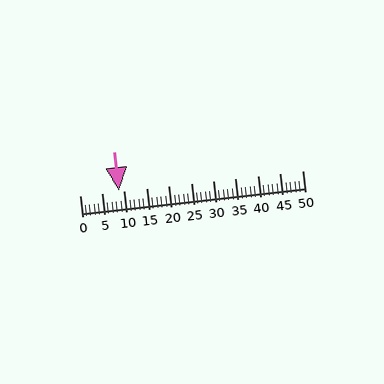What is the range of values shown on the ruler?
The ruler shows values from 0 to 50.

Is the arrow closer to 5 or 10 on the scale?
The arrow is closer to 10.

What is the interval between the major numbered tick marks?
The major tick marks are spaced 5 units apart.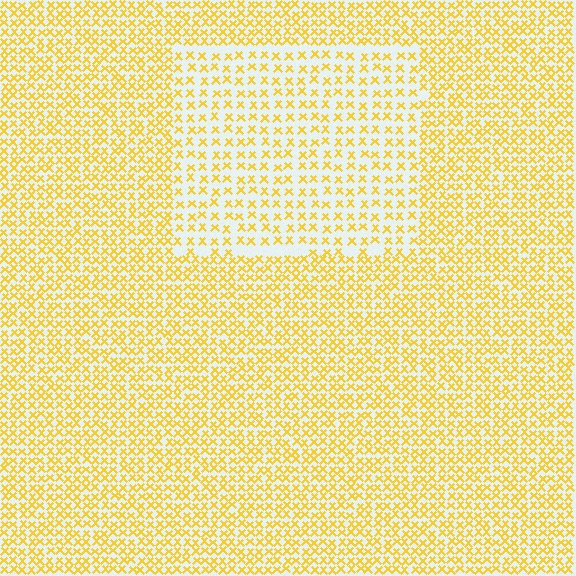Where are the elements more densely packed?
The elements are more densely packed outside the rectangle boundary.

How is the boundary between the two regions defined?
The boundary is defined by a change in element density (approximately 1.8x ratio). All elements are the same color, size, and shape.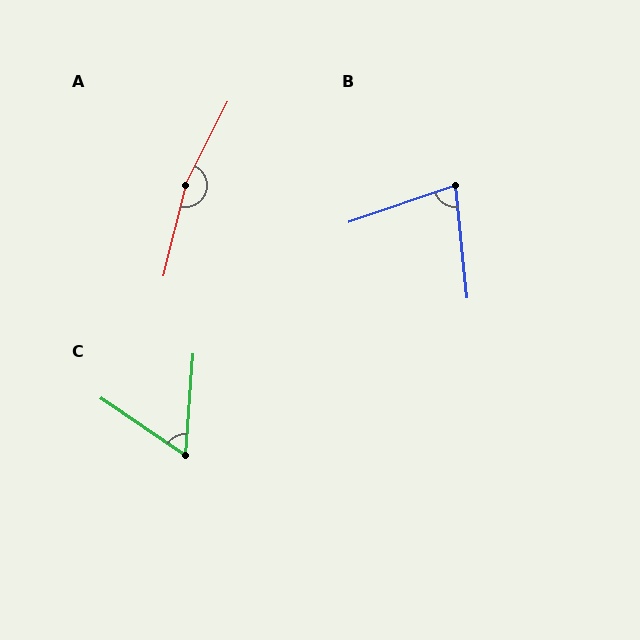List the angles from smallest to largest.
C (60°), B (77°), A (167°).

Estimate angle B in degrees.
Approximately 77 degrees.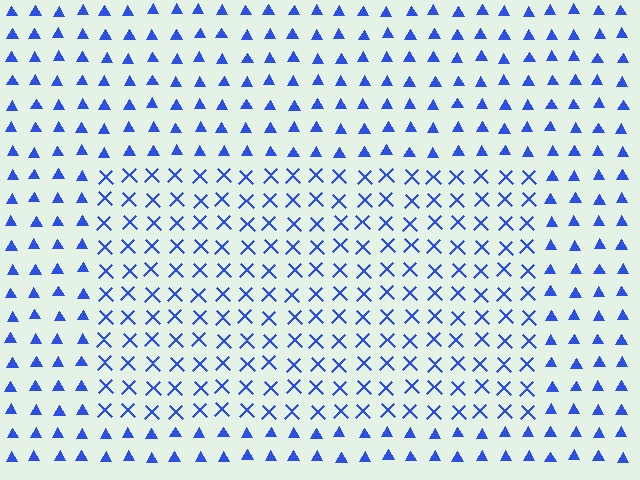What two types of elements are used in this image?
The image uses X marks inside the rectangle region and triangles outside it.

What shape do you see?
I see a rectangle.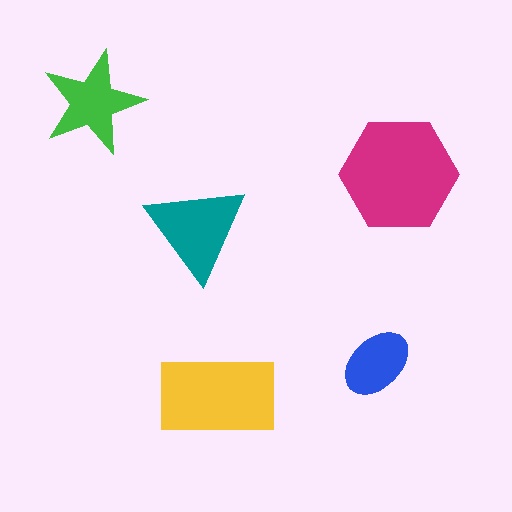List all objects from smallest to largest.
The blue ellipse, the green star, the teal triangle, the yellow rectangle, the magenta hexagon.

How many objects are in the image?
There are 5 objects in the image.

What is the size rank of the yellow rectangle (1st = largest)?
2nd.